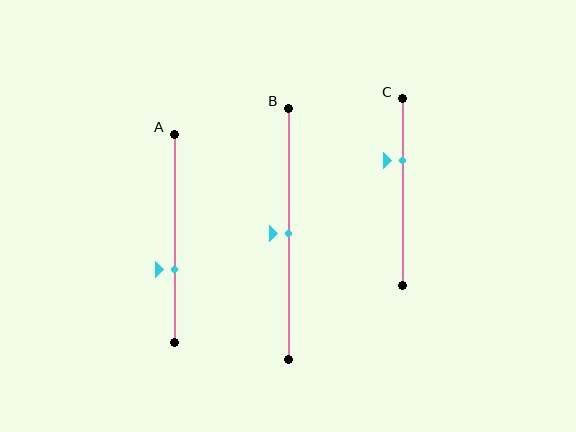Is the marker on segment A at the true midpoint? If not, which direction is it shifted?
No, the marker on segment A is shifted downward by about 15% of the segment length.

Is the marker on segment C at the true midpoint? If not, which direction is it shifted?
No, the marker on segment C is shifted upward by about 17% of the segment length.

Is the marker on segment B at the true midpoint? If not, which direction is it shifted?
Yes, the marker on segment B is at the true midpoint.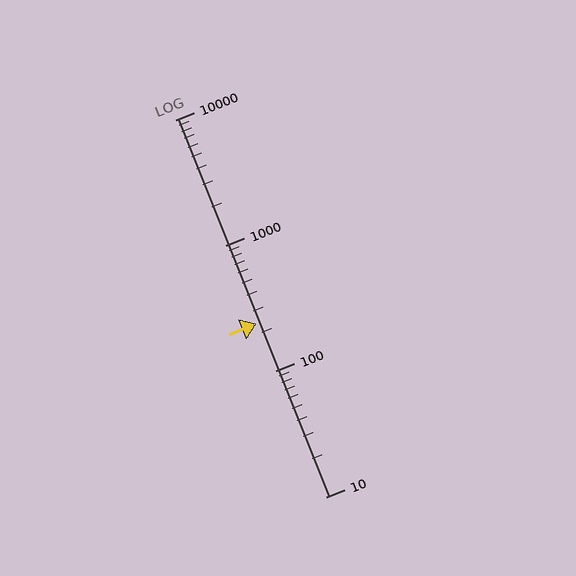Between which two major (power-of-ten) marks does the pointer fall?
The pointer is between 100 and 1000.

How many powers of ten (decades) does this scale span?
The scale spans 3 decades, from 10 to 10000.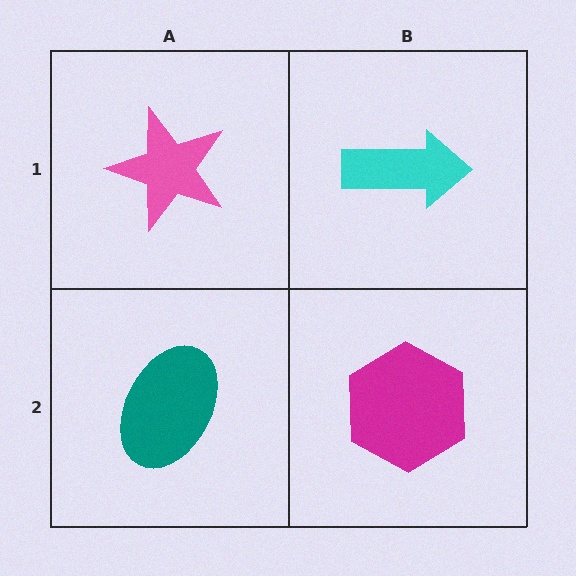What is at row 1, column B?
A cyan arrow.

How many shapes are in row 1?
2 shapes.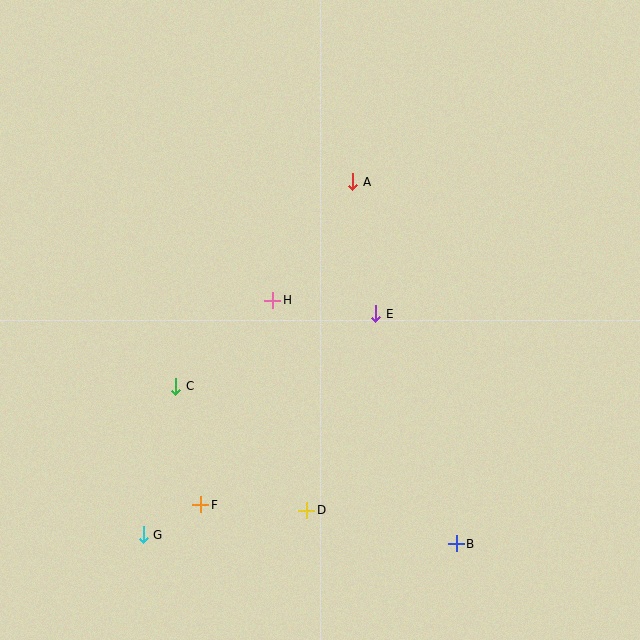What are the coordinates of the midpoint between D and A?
The midpoint between D and A is at (330, 346).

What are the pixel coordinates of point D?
Point D is at (307, 510).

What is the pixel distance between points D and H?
The distance between D and H is 213 pixels.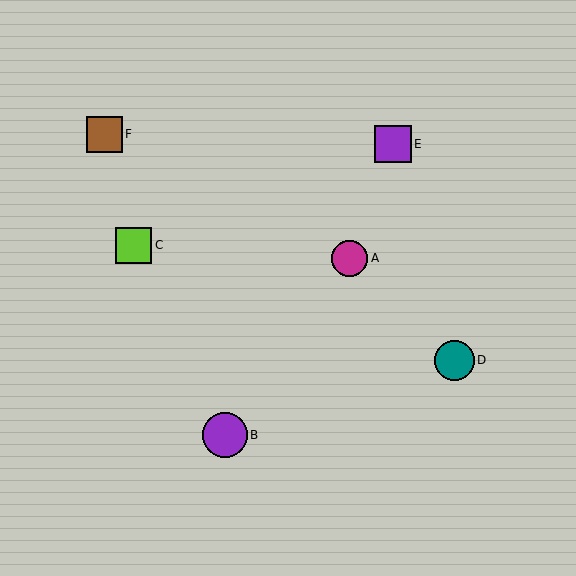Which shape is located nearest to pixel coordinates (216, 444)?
The purple circle (labeled B) at (225, 435) is nearest to that location.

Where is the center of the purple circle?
The center of the purple circle is at (225, 435).